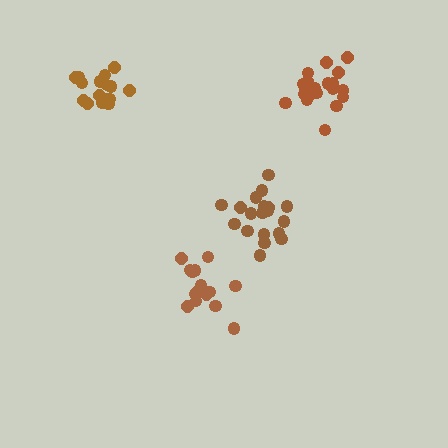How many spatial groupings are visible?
There are 4 spatial groupings.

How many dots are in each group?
Group 1: 17 dots, Group 2: 15 dots, Group 3: 20 dots, Group 4: 19 dots (71 total).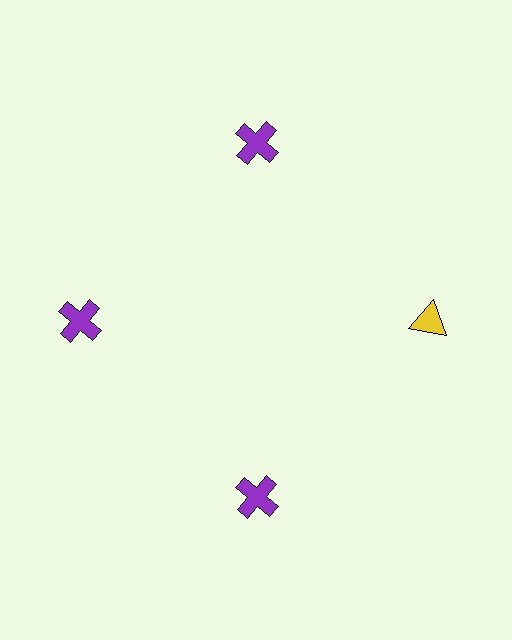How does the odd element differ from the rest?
It differs in both color (yellow instead of purple) and shape (triangle instead of cross).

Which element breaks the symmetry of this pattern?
The yellow triangle at roughly the 3 o'clock position breaks the symmetry. All other shapes are purple crosses.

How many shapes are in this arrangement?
There are 4 shapes arranged in a ring pattern.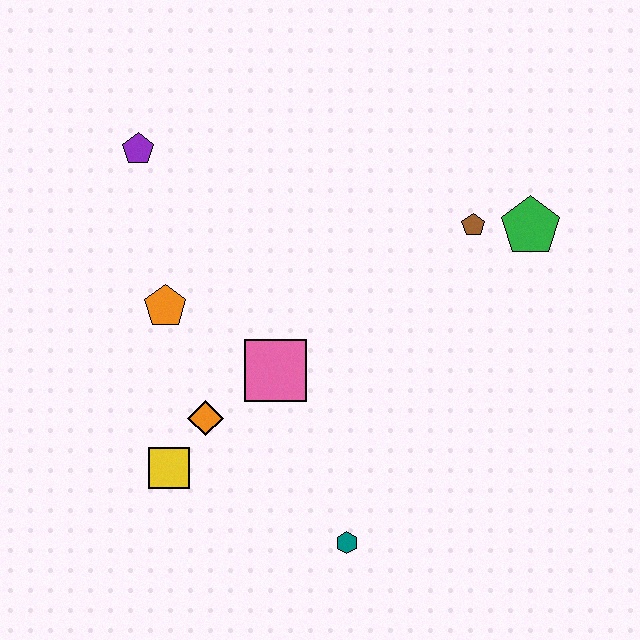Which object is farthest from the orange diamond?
The green pentagon is farthest from the orange diamond.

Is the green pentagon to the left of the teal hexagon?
No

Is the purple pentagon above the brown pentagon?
Yes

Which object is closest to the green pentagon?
The brown pentagon is closest to the green pentagon.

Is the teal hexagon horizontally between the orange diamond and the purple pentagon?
No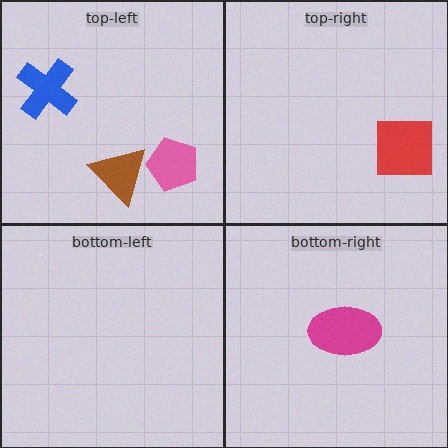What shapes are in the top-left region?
The brown triangle, the pink pentagon, the blue cross.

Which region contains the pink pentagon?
The top-left region.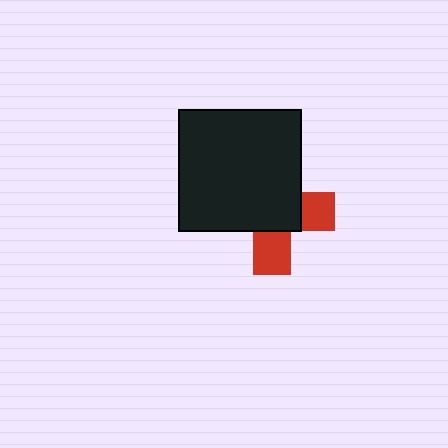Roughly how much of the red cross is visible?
A small part of it is visible (roughly 36%).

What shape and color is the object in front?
The object in front is a black square.